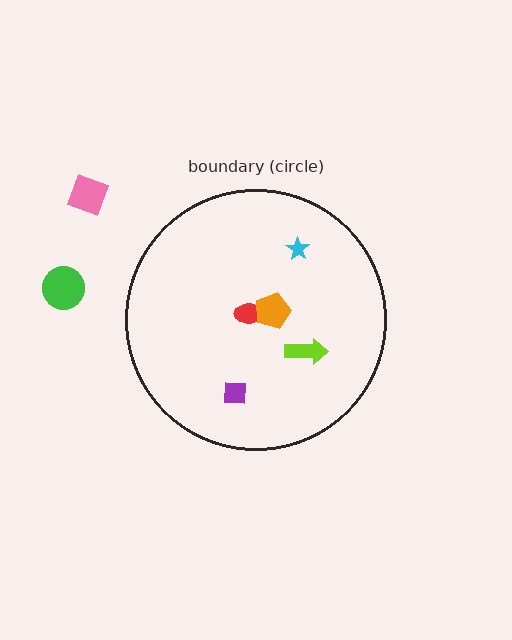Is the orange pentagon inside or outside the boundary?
Inside.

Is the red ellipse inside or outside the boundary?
Inside.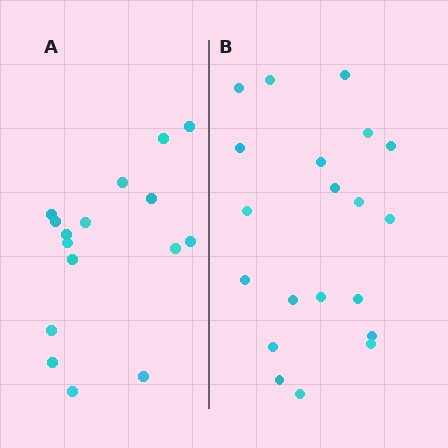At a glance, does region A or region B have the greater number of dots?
Region B (the right region) has more dots.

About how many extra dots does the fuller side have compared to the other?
Region B has about 4 more dots than region A.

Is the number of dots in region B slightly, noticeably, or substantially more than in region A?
Region B has noticeably more, but not dramatically so. The ratio is roughly 1.2 to 1.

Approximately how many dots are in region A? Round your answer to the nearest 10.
About 20 dots. (The exact count is 16, which rounds to 20.)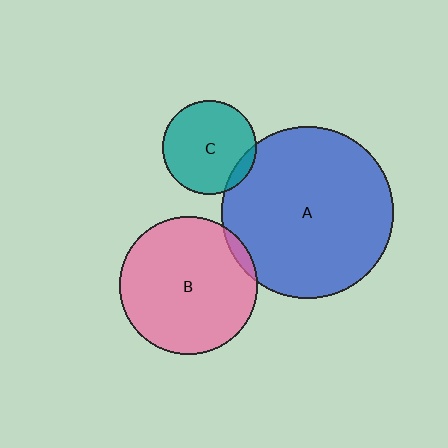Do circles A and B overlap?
Yes.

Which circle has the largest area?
Circle A (blue).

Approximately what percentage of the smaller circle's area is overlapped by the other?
Approximately 5%.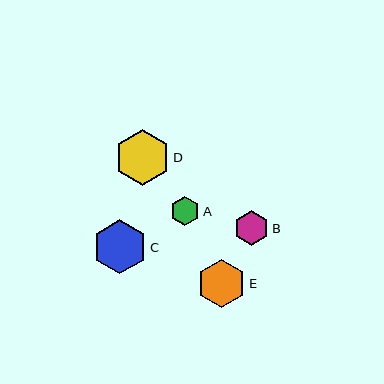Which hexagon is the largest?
Hexagon D is the largest with a size of approximately 55 pixels.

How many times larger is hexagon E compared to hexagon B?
Hexagon E is approximately 1.4 times the size of hexagon B.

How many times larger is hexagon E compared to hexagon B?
Hexagon E is approximately 1.4 times the size of hexagon B.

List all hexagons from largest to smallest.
From largest to smallest: D, C, E, B, A.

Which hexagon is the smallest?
Hexagon A is the smallest with a size of approximately 30 pixels.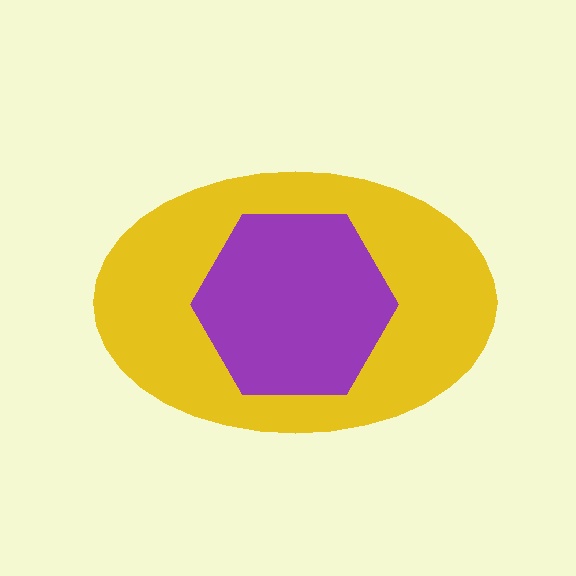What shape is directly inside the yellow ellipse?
The purple hexagon.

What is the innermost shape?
The purple hexagon.